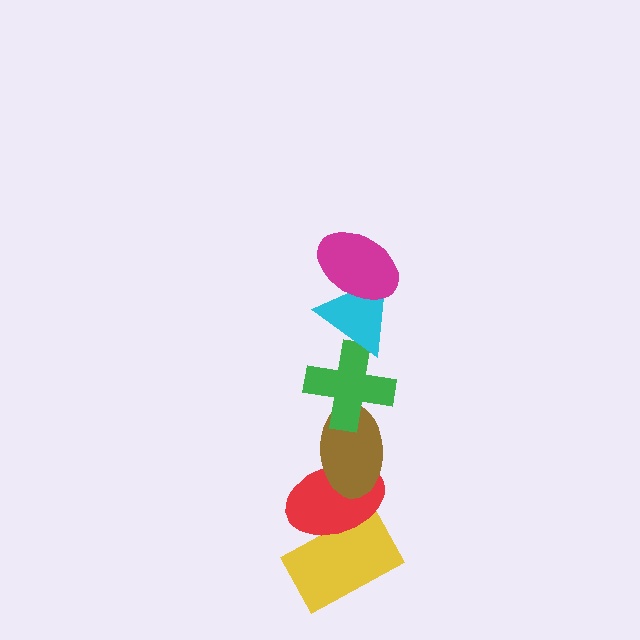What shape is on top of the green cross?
The cyan triangle is on top of the green cross.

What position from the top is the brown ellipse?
The brown ellipse is 4th from the top.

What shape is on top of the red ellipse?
The brown ellipse is on top of the red ellipse.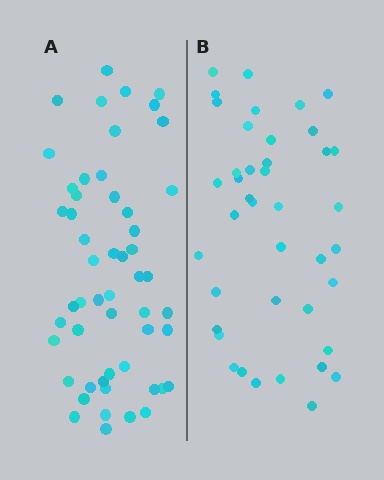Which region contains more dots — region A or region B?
Region A (the left region) has more dots.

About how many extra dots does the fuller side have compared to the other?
Region A has roughly 12 or so more dots than region B.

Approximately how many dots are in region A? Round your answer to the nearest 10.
About 50 dots. (The exact count is 53, which rounds to 50.)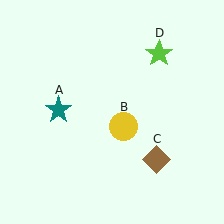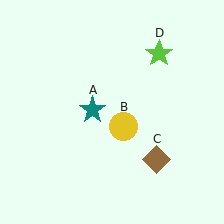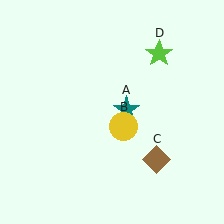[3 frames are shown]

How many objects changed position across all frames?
1 object changed position: teal star (object A).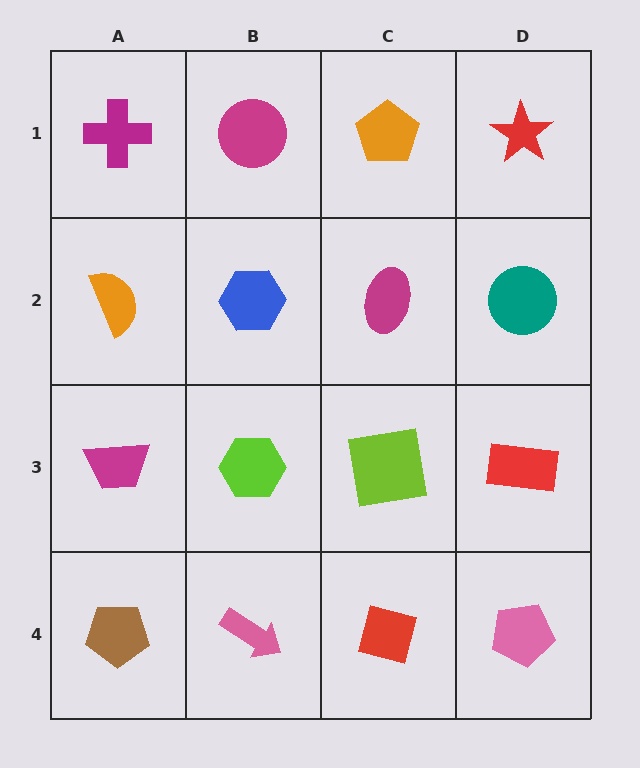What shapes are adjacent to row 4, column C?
A lime square (row 3, column C), a pink arrow (row 4, column B), a pink pentagon (row 4, column D).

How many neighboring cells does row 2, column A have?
3.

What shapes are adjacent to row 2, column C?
An orange pentagon (row 1, column C), a lime square (row 3, column C), a blue hexagon (row 2, column B), a teal circle (row 2, column D).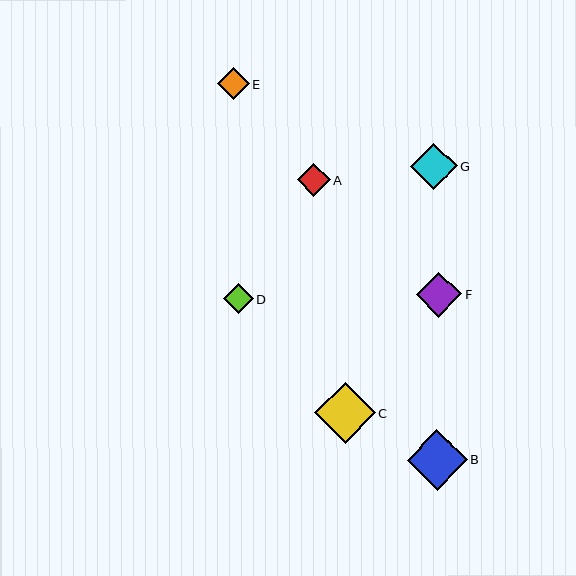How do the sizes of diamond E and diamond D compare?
Diamond E and diamond D are approximately the same size.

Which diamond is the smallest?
Diamond D is the smallest with a size of approximately 30 pixels.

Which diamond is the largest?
Diamond B is the largest with a size of approximately 60 pixels.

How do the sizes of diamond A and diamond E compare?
Diamond A and diamond E are approximately the same size.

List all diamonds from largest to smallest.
From largest to smallest: B, C, G, F, A, E, D.